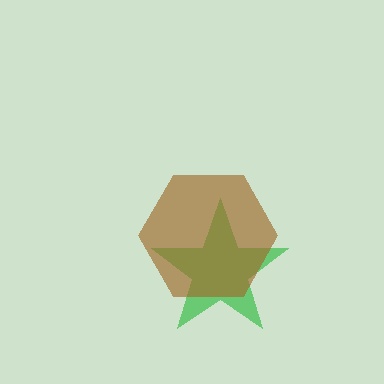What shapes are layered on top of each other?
The layered shapes are: a green star, a brown hexagon.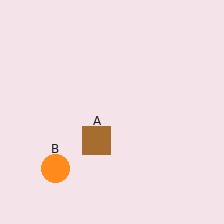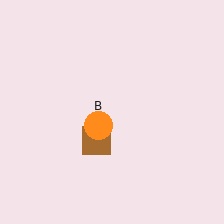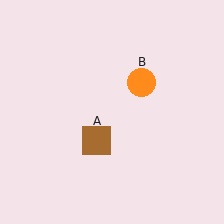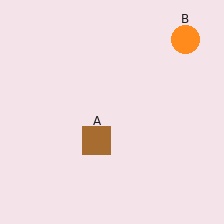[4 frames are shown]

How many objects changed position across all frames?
1 object changed position: orange circle (object B).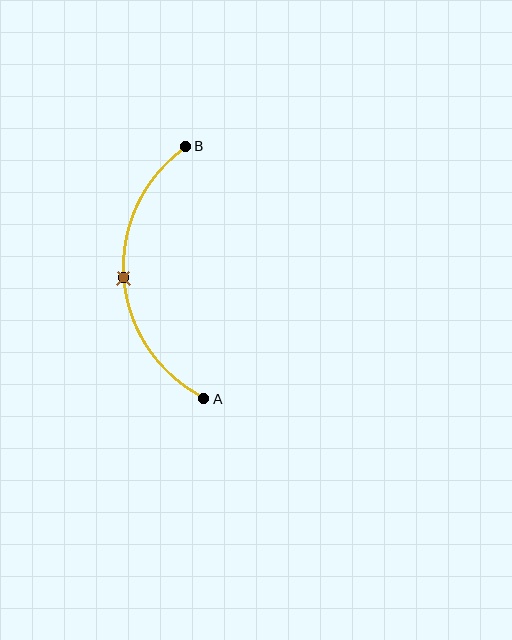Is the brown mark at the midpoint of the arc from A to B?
Yes. The brown mark lies on the arc at equal arc-length from both A and B — it is the arc midpoint.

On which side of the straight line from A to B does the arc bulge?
The arc bulges to the left of the straight line connecting A and B.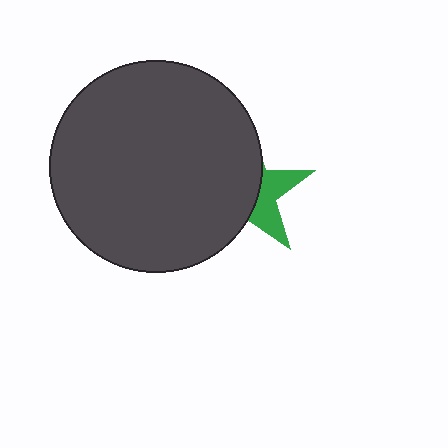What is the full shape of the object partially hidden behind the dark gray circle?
The partially hidden object is a green star.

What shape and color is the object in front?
The object in front is a dark gray circle.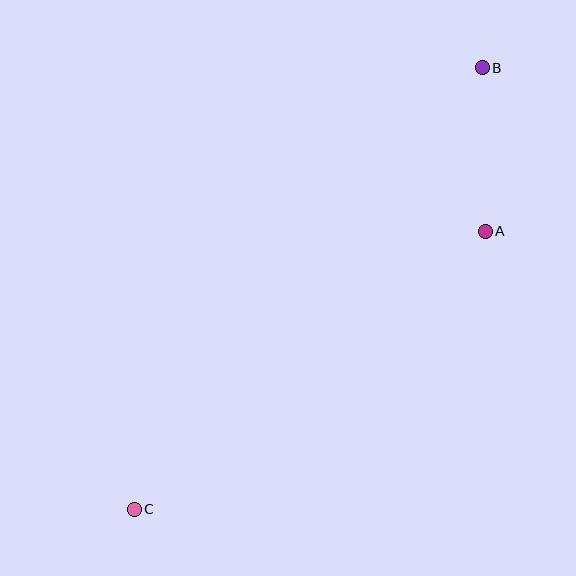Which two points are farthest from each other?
Points B and C are farthest from each other.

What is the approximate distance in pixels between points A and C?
The distance between A and C is approximately 448 pixels.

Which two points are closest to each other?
Points A and B are closest to each other.